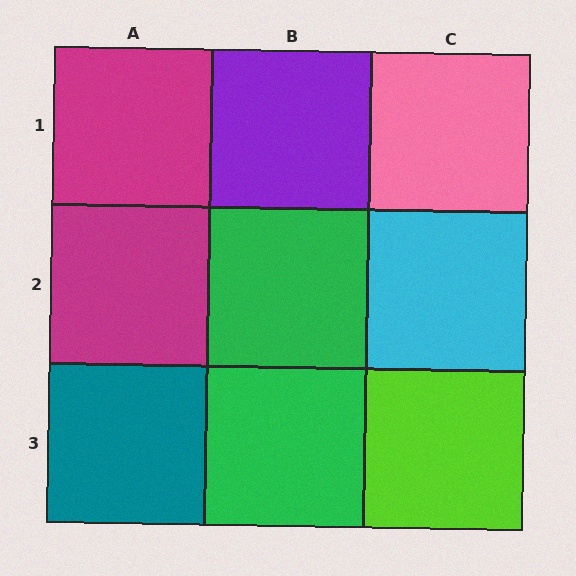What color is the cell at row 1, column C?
Pink.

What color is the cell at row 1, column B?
Purple.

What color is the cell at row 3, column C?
Lime.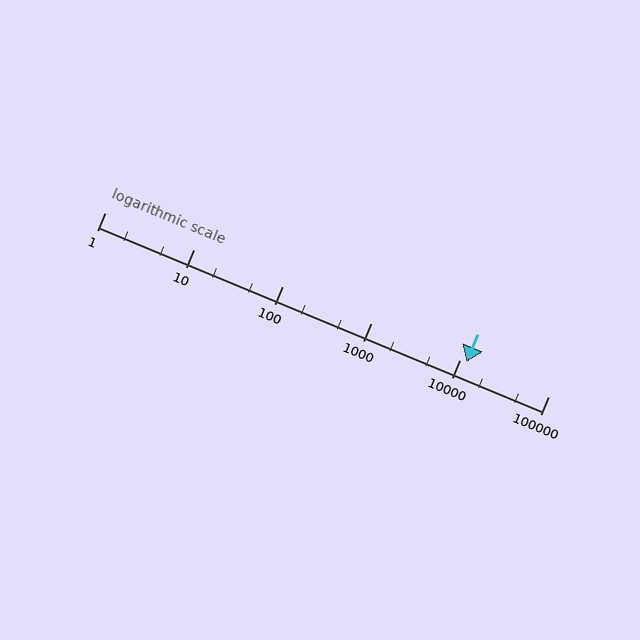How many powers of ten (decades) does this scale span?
The scale spans 5 decades, from 1 to 100000.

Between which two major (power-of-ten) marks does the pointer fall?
The pointer is between 10000 and 100000.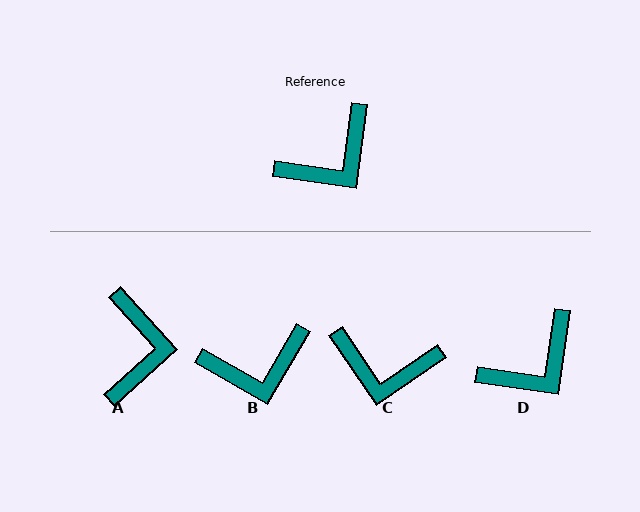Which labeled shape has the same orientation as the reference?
D.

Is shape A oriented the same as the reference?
No, it is off by about 50 degrees.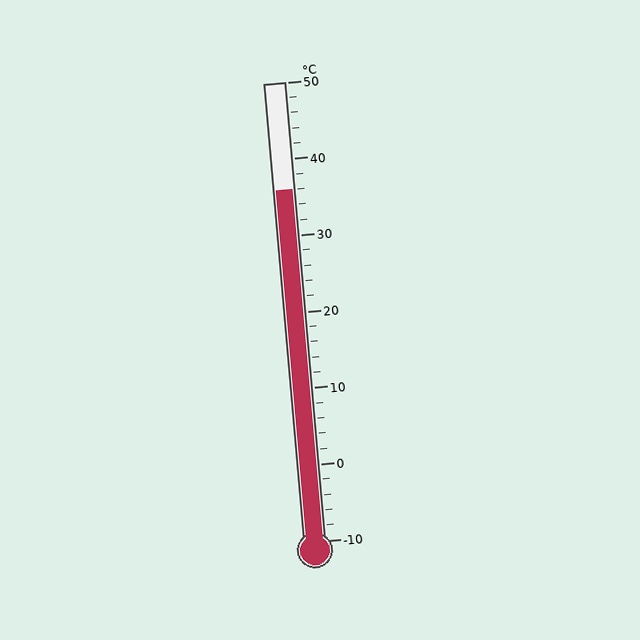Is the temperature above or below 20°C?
The temperature is above 20°C.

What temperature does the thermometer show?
The thermometer shows approximately 36°C.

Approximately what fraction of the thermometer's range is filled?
The thermometer is filled to approximately 75% of its range.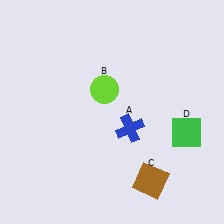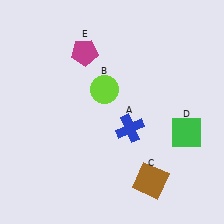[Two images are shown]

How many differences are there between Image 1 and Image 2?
There is 1 difference between the two images.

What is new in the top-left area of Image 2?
A magenta pentagon (E) was added in the top-left area of Image 2.